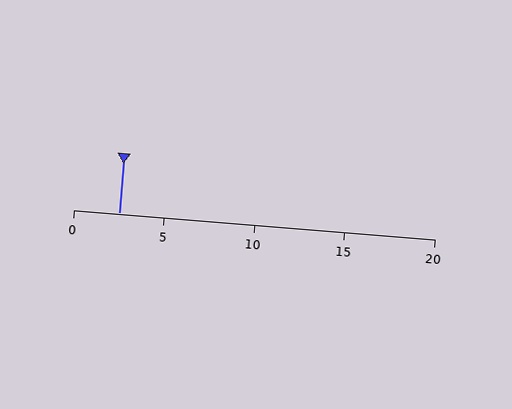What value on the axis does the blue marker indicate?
The marker indicates approximately 2.5.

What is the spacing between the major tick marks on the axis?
The major ticks are spaced 5 apart.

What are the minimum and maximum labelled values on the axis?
The axis runs from 0 to 20.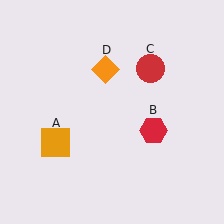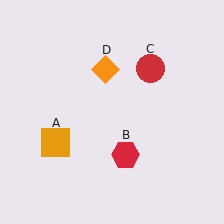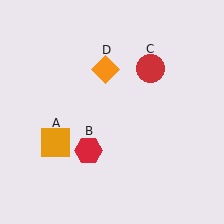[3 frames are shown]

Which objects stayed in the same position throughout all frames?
Orange square (object A) and red circle (object C) and orange diamond (object D) remained stationary.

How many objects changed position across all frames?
1 object changed position: red hexagon (object B).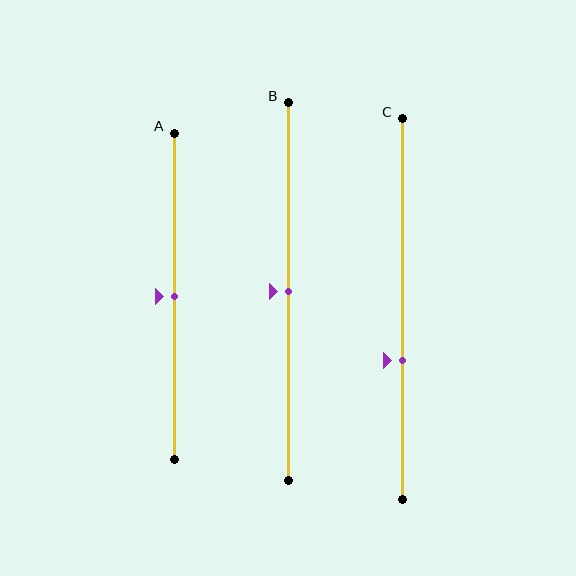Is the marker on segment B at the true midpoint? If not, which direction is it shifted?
Yes, the marker on segment B is at the true midpoint.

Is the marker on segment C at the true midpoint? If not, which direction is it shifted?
No, the marker on segment C is shifted downward by about 13% of the segment length.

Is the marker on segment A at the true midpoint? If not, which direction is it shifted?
Yes, the marker on segment A is at the true midpoint.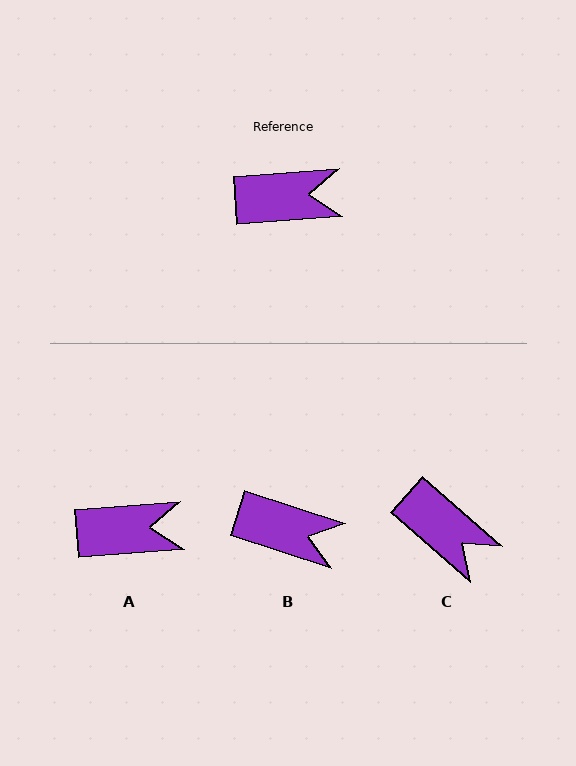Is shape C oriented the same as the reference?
No, it is off by about 46 degrees.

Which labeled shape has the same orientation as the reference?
A.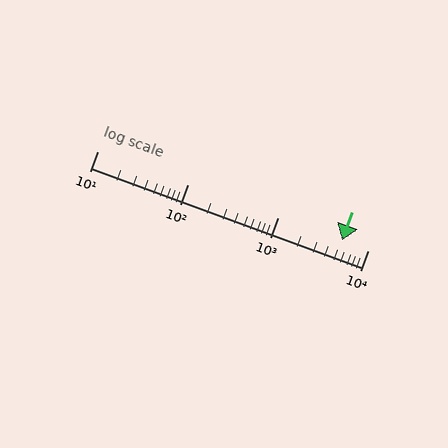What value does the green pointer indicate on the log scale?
The pointer indicates approximately 5200.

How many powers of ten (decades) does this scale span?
The scale spans 3 decades, from 10 to 10000.